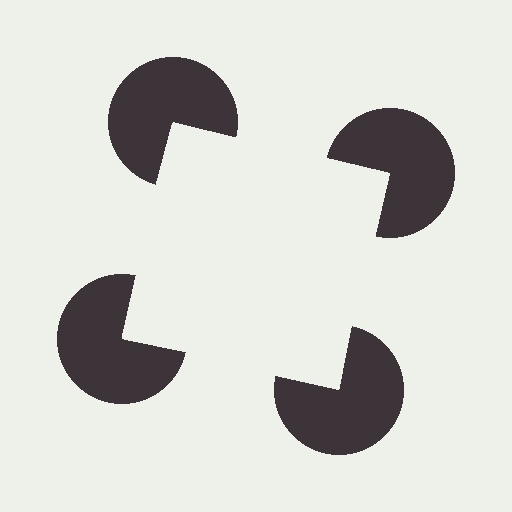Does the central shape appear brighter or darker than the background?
It typically appears slightly brighter than the background, even though no actual brightness change is drawn.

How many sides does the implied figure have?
4 sides.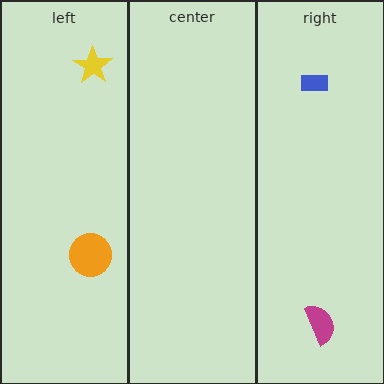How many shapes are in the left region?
2.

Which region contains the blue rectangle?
The right region.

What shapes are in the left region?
The yellow star, the orange circle.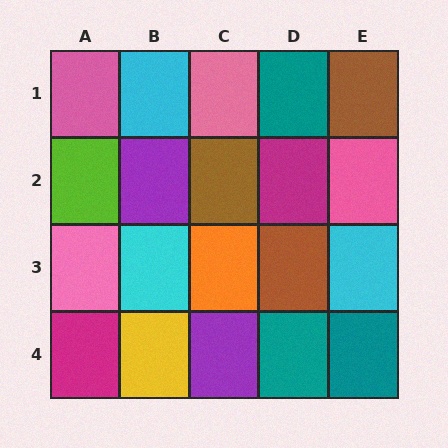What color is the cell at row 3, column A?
Pink.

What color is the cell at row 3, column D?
Brown.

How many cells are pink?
4 cells are pink.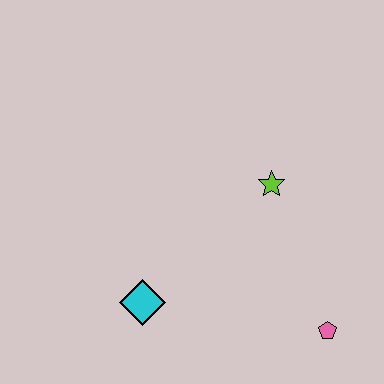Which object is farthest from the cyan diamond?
The pink pentagon is farthest from the cyan diamond.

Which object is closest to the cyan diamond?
The lime star is closest to the cyan diamond.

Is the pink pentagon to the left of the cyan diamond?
No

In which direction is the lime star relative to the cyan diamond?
The lime star is to the right of the cyan diamond.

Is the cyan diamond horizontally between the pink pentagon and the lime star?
No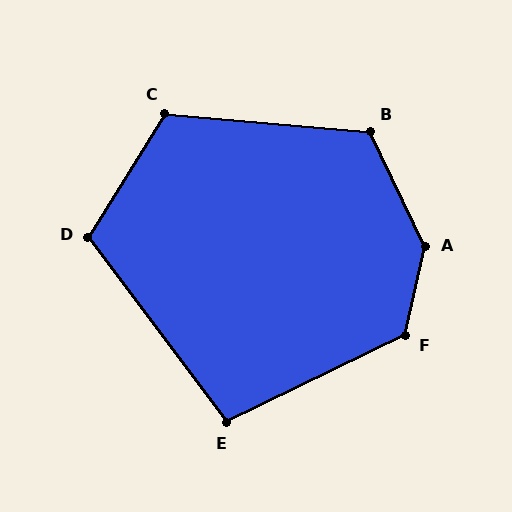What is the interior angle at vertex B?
Approximately 120 degrees (obtuse).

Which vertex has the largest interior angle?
A, at approximately 142 degrees.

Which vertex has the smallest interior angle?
E, at approximately 101 degrees.